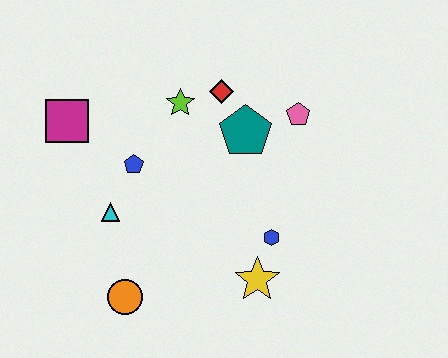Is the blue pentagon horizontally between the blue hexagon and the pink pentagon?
No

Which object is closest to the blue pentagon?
The cyan triangle is closest to the blue pentagon.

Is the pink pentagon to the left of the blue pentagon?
No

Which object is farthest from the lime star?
The orange circle is farthest from the lime star.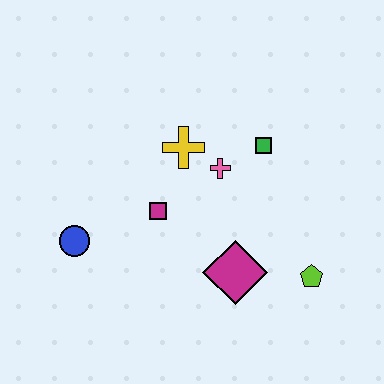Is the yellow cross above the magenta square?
Yes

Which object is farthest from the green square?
The blue circle is farthest from the green square.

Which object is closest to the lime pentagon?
The magenta diamond is closest to the lime pentagon.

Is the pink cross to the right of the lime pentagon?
No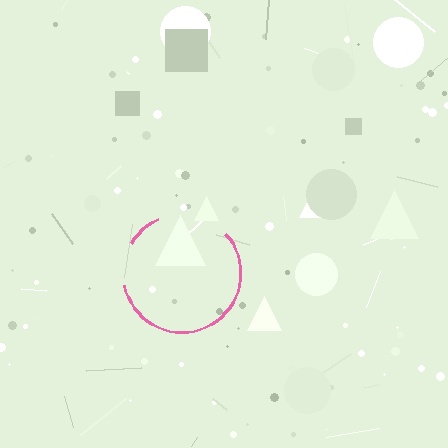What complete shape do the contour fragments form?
The contour fragments form a circle.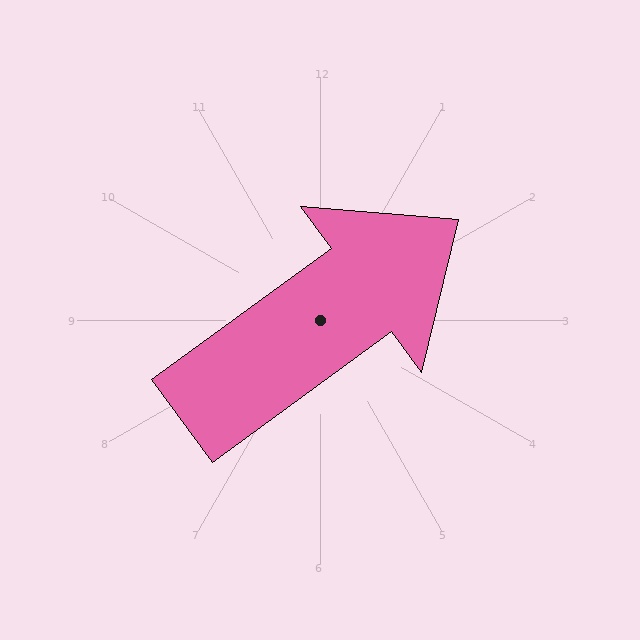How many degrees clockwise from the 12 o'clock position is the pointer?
Approximately 54 degrees.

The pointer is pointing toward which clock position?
Roughly 2 o'clock.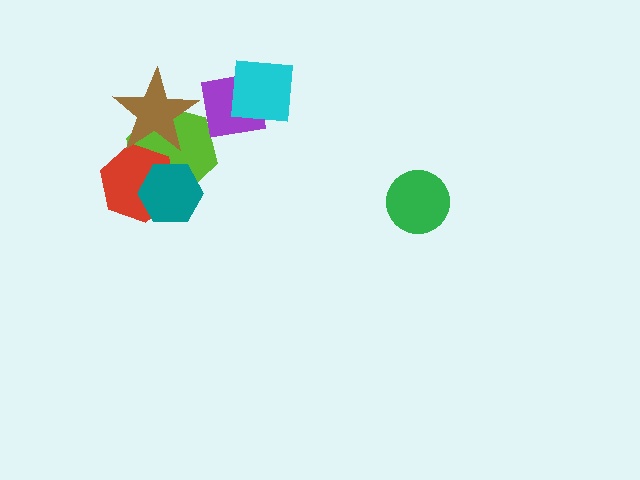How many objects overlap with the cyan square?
1 object overlaps with the cyan square.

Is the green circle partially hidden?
No, no other shape covers it.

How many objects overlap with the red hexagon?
3 objects overlap with the red hexagon.